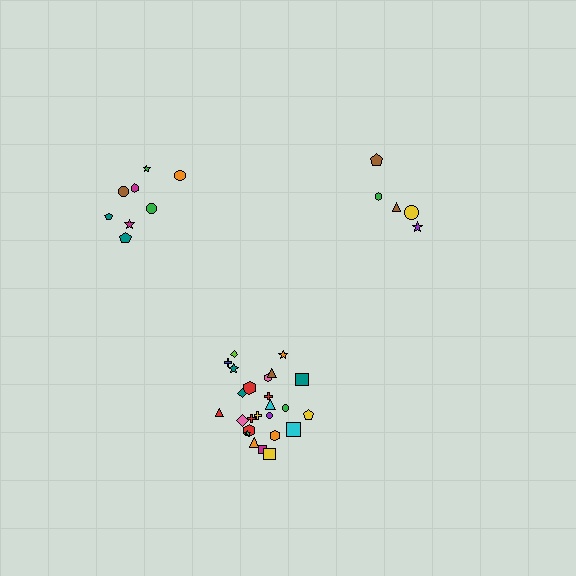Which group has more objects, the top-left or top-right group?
The top-left group.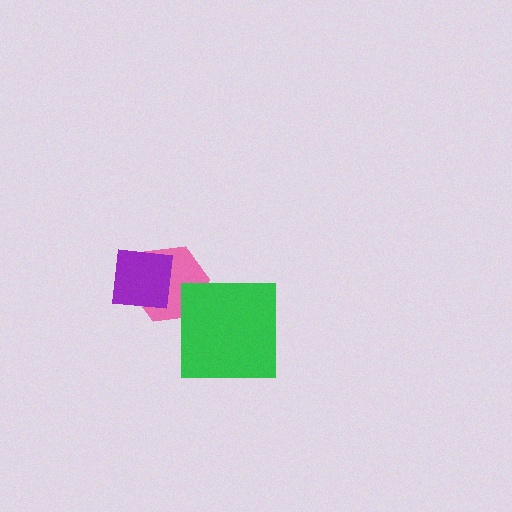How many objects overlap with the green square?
1 object overlaps with the green square.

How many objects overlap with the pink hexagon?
2 objects overlap with the pink hexagon.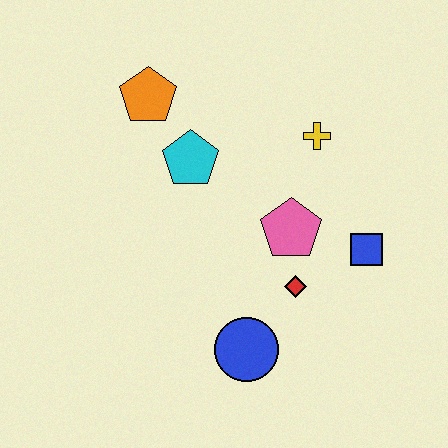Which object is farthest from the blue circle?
The orange pentagon is farthest from the blue circle.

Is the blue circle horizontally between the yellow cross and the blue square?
No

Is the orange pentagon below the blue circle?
No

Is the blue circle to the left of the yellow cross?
Yes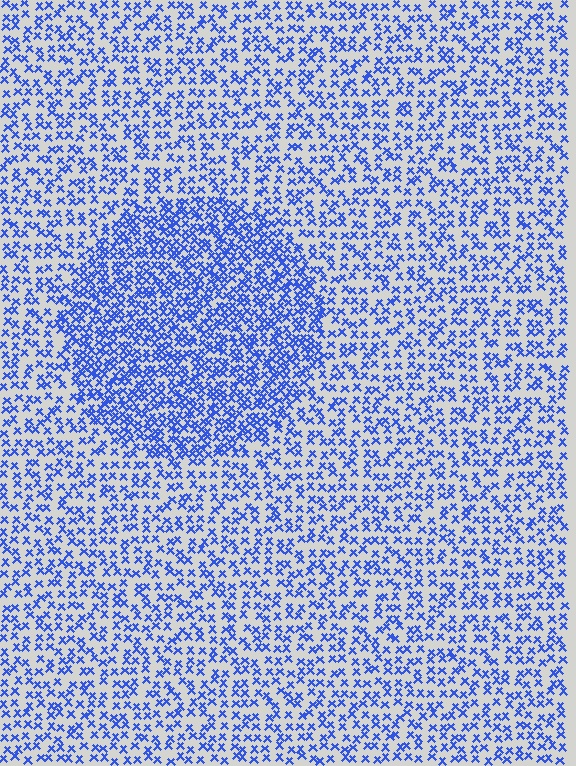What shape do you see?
I see a circle.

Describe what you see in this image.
The image contains small blue elements arranged at two different densities. A circle-shaped region is visible where the elements are more densely packed than the surrounding area.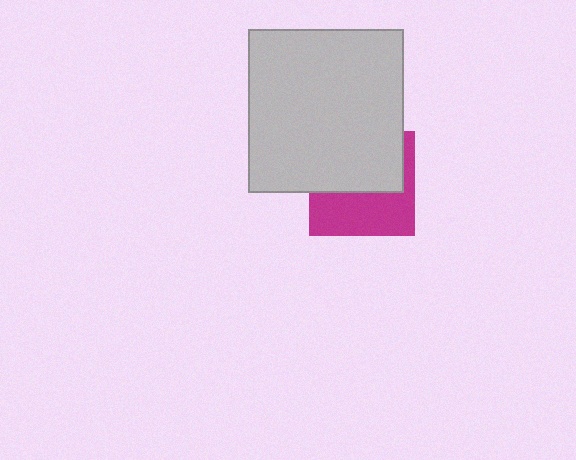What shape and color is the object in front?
The object in front is a light gray rectangle.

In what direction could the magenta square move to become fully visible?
The magenta square could move down. That would shift it out from behind the light gray rectangle entirely.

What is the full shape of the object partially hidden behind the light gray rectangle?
The partially hidden object is a magenta square.